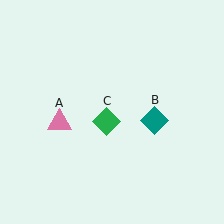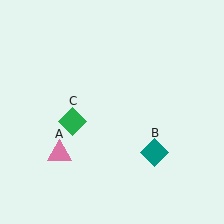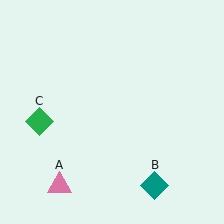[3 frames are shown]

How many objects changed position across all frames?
3 objects changed position: pink triangle (object A), teal diamond (object B), green diamond (object C).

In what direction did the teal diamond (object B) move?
The teal diamond (object B) moved down.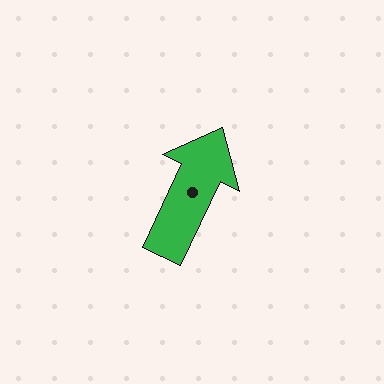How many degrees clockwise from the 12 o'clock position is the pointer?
Approximately 26 degrees.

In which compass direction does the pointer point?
Northeast.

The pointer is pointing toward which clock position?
Roughly 1 o'clock.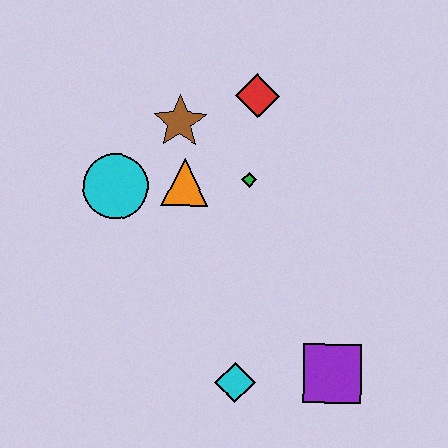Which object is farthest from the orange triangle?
The purple square is farthest from the orange triangle.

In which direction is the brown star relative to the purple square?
The brown star is above the purple square.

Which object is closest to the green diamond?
The orange triangle is closest to the green diamond.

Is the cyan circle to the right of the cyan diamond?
No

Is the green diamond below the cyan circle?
No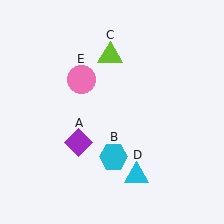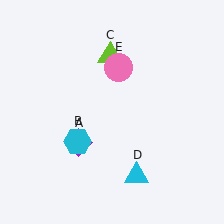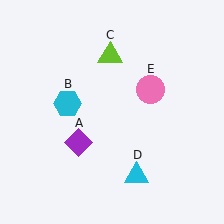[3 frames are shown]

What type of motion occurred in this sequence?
The cyan hexagon (object B), pink circle (object E) rotated clockwise around the center of the scene.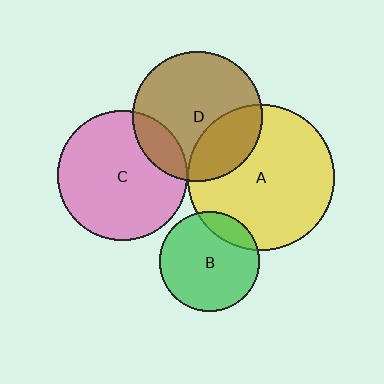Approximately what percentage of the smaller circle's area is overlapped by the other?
Approximately 15%.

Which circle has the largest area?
Circle A (yellow).